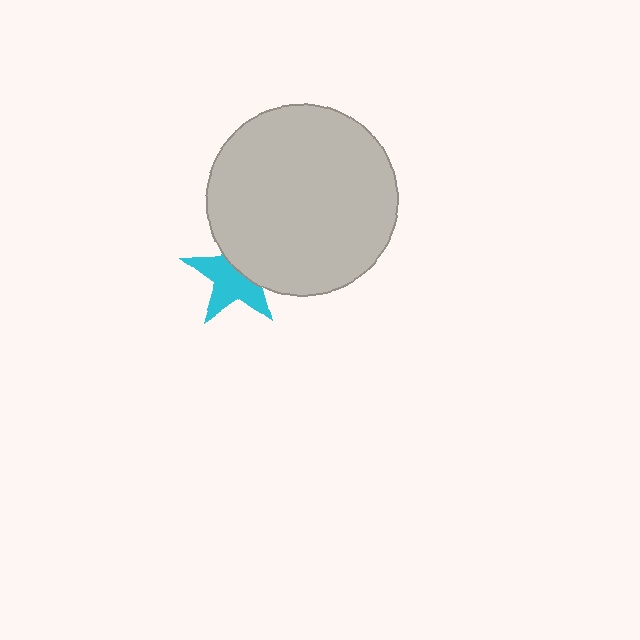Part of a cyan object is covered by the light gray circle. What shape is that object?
It is a star.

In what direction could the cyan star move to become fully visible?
The cyan star could move toward the lower-left. That would shift it out from behind the light gray circle entirely.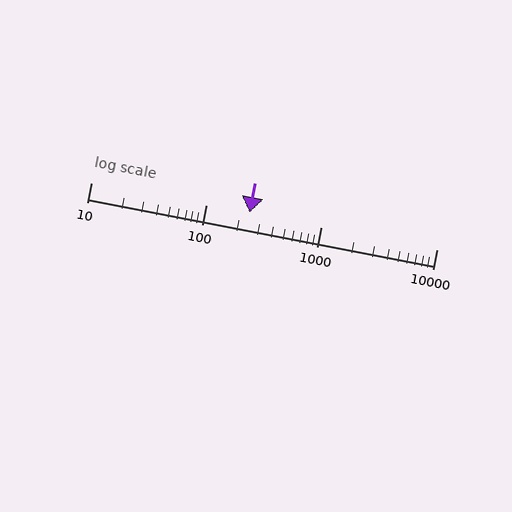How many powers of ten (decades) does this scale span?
The scale spans 3 decades, from 10 to 10000.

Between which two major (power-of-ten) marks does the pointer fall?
The pointer is between 100 and 1000.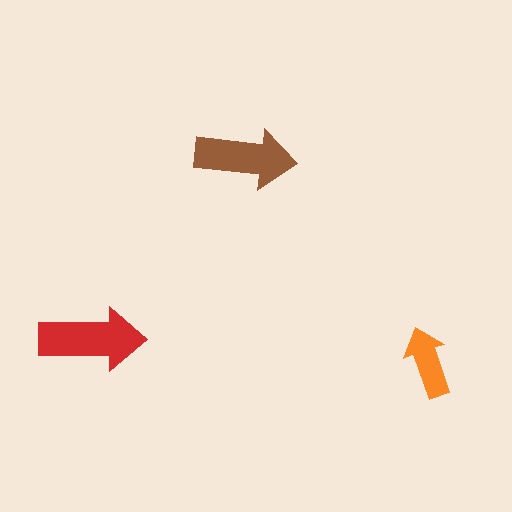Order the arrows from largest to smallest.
the red one, the brown one, the orange one.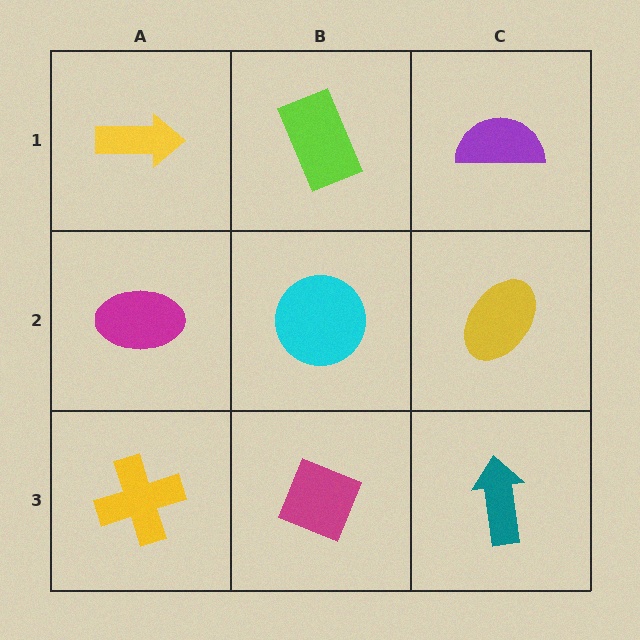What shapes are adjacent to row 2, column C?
A purple semicircle (row 1, column C), a teal arrow (row 3, column C), a cyan circle (row 2, column B).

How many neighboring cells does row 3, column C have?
2.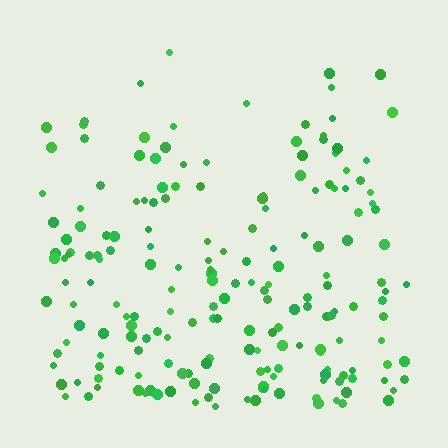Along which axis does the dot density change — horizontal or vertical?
Vertical.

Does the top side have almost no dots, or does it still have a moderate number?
Still a moderate number, just noticeably fewer than the bottom.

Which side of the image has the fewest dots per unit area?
The top.